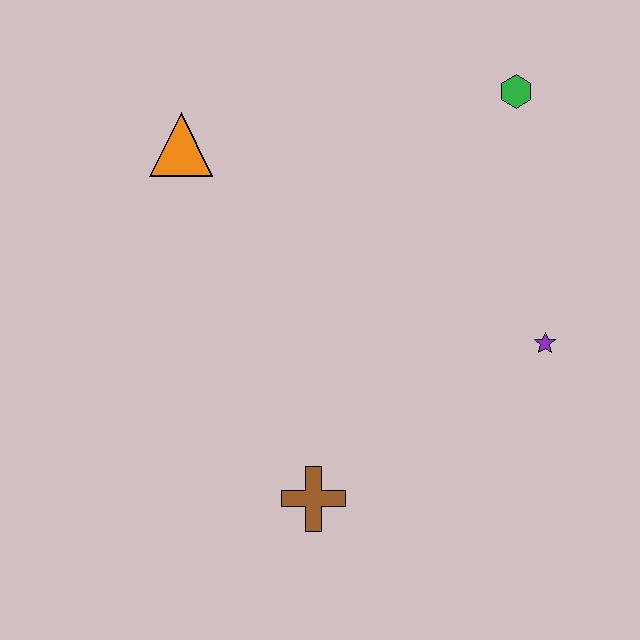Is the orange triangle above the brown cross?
Yes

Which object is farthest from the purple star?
The orange triangle is farthest from the purple star.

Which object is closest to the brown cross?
The purple star is closest to the brown cross.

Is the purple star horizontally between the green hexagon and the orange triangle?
No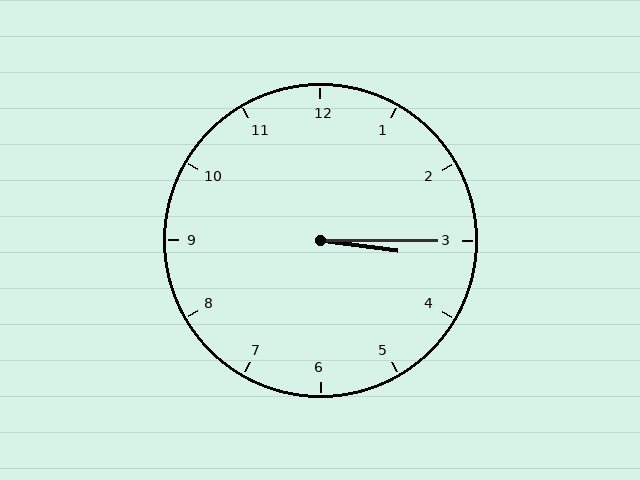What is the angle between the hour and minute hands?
Approximately 8 degrees.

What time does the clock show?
3:15.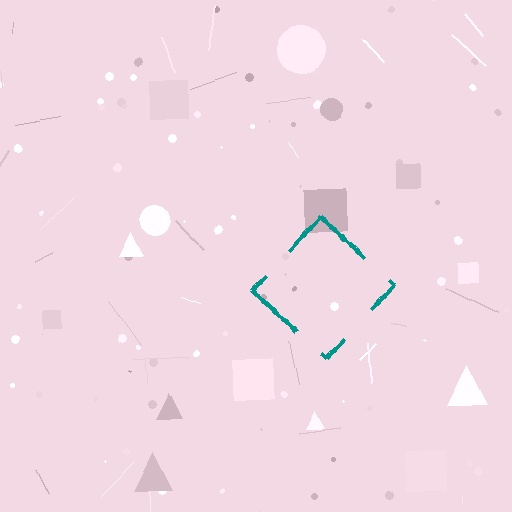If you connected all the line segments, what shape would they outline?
They would outline a diamond.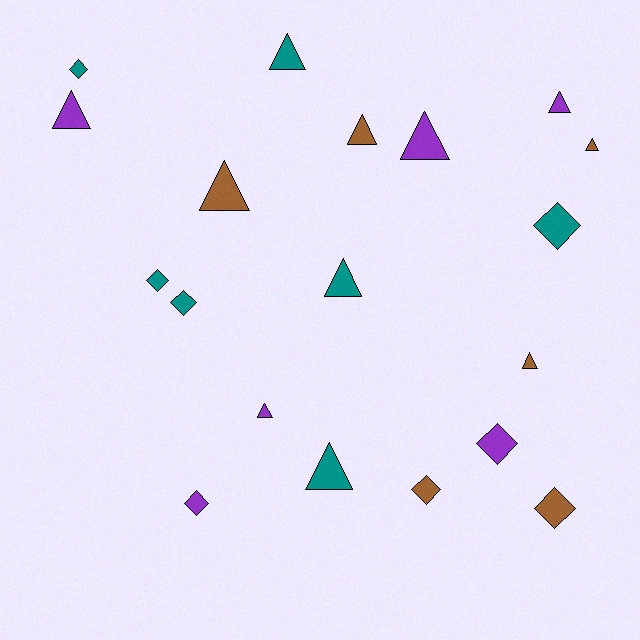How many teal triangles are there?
There are 3 teal triangles.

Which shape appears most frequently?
Triangle, with 11 objects.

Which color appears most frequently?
Teal, with 7 objects.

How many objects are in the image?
There are 19 objects.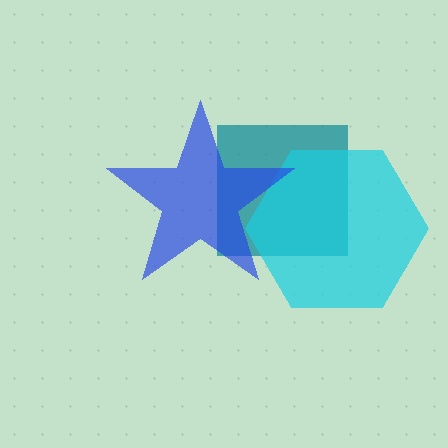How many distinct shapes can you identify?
There are 3 distinct shapes: a teal square, a cyan hexagon, a blue star.